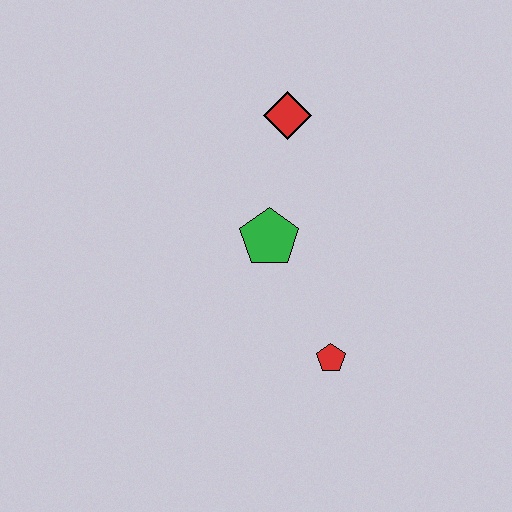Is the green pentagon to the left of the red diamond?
Yes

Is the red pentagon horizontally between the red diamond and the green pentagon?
No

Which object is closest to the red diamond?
The green pentagon is closest to the red diamond.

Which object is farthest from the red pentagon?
The red diamond is farthest from the red pentagon.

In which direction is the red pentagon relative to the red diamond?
The red pentagon is below the red diamond.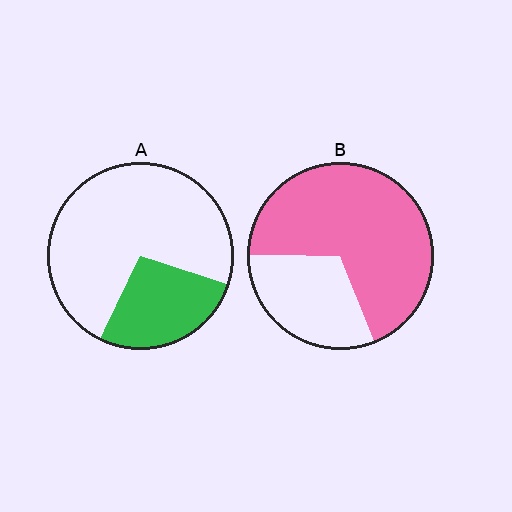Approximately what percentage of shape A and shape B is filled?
A is approximately 25% and B is approximately 70%.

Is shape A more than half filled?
No.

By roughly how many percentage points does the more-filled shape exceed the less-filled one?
By roughly 40 percentage points (B over A).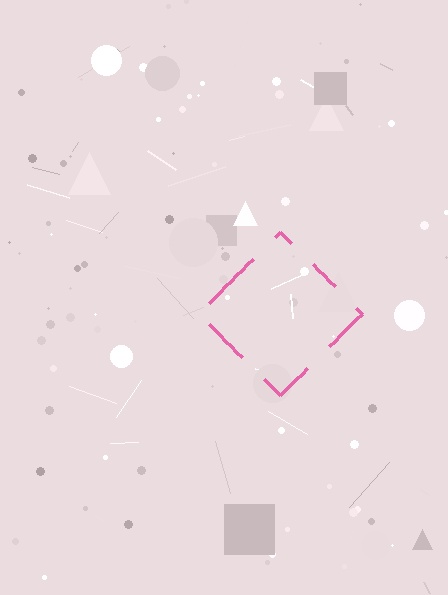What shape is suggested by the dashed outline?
The dashed outline suggests a diamond.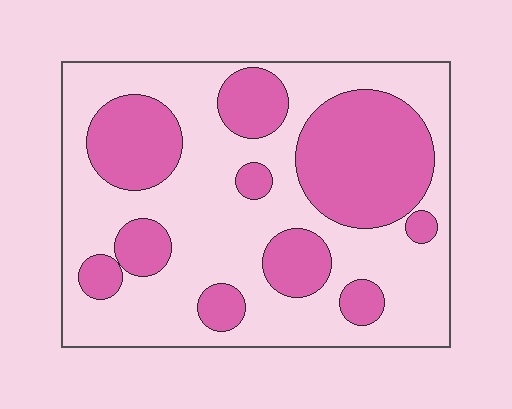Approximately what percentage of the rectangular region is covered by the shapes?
Approximately 35%.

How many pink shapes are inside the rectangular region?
10.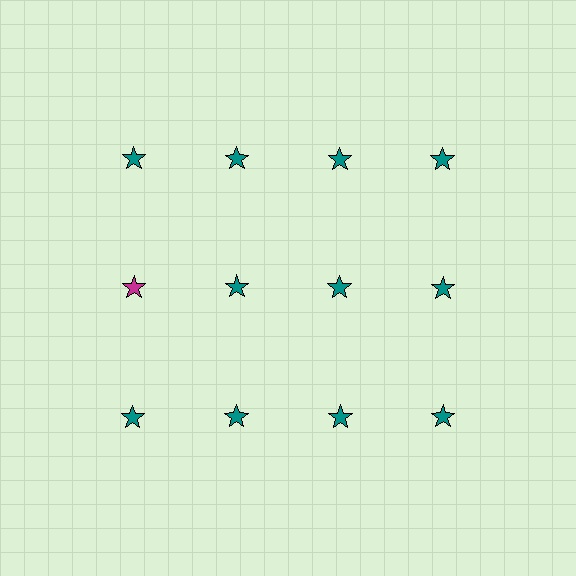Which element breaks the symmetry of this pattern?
The magenta star in the second row, leftmost column breaks the symmetry. All other shapes are teal stars.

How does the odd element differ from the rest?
It has a different color: magenta instead of teal.